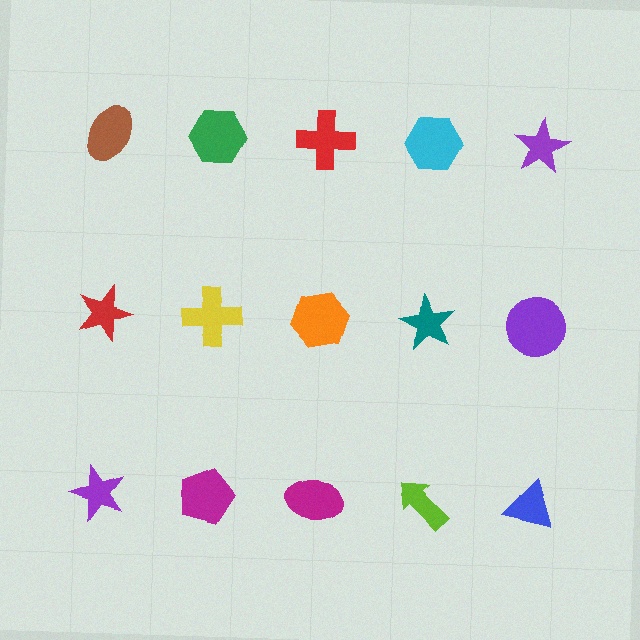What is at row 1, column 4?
A cyan hexagon.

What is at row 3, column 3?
A magenta ellipse.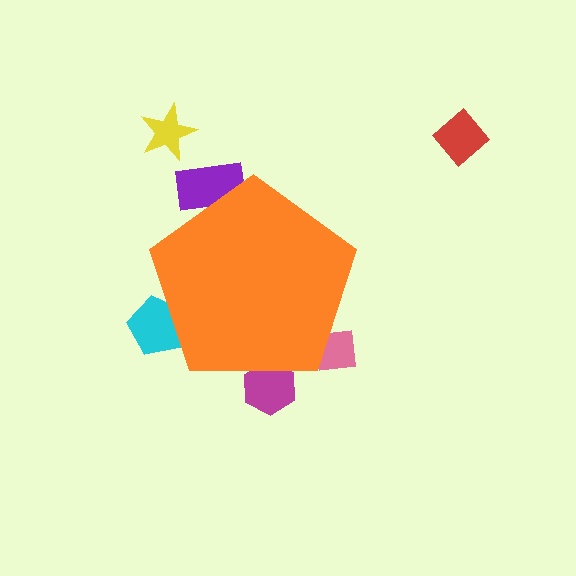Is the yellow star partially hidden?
No, the yellow star is fully visible.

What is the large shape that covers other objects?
An orange pentagon.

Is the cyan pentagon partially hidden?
Yes, the cyan pentagon is partially hidden behind the orange pentagon.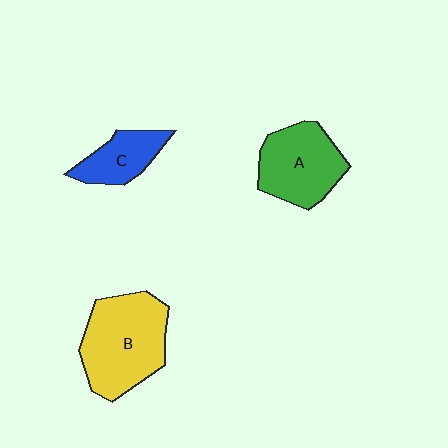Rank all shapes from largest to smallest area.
From largest to smallest: B (yellow), A (green), C (blue).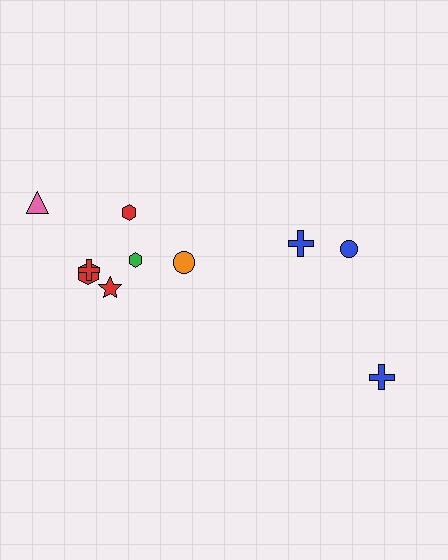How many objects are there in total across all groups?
There are 10 objects.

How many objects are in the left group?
There are 7 objects.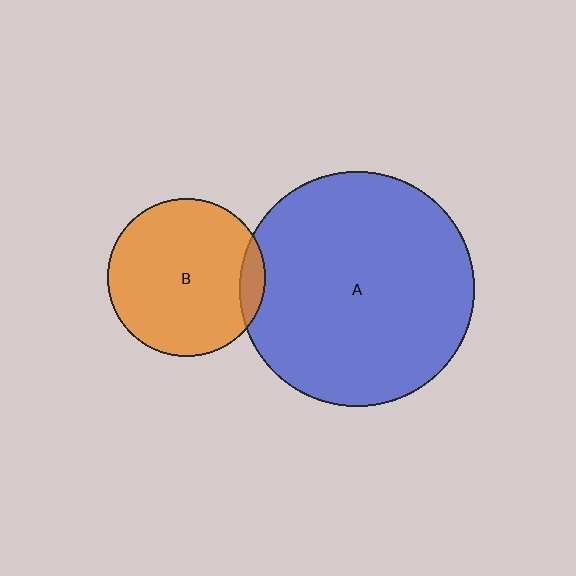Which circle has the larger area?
Circle A (blue).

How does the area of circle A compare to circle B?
Approximately 2.2 times.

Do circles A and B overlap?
Yes.